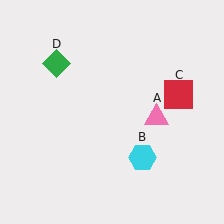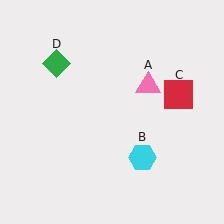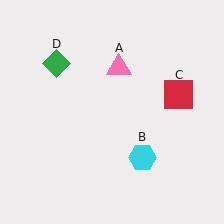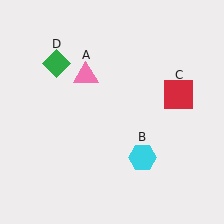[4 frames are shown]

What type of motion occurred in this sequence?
The pink triangle (object A) rotated counterclockwise around the center of the scene.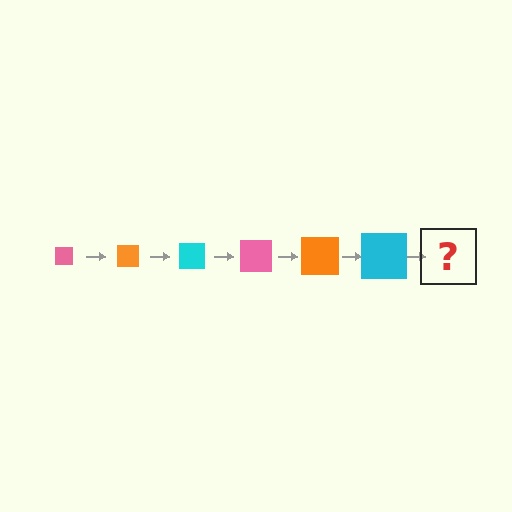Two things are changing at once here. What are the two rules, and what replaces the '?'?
The two rules are that the square grows larger each step and the color cycles through pink, orange, and cyan. The '?' should be a pink square, larger than the previous one.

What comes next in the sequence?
The next element should be a pink square, larger than the previous one.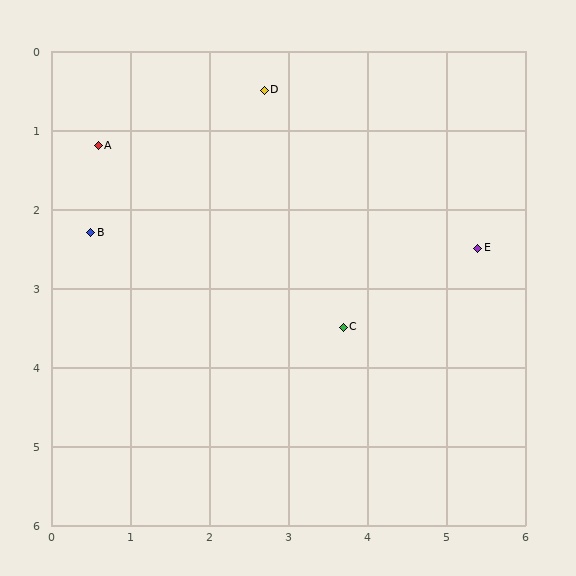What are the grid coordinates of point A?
Point A is at approximately (0.6, 1.2).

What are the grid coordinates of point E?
Point E is at approximately (5.4, 2.5).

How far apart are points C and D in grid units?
Points C and D are about 3.2 grid units apart.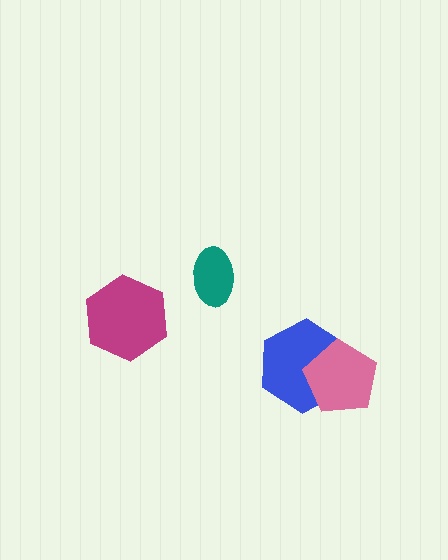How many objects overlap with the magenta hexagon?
0 objects overlap with the magenta hexagon.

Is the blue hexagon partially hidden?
Yes, it is partially covered by another shape.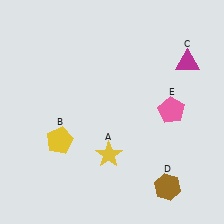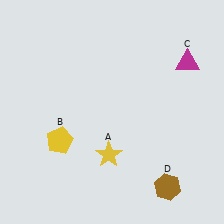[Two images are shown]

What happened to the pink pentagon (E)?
The pink pentagon (E) was removed in Image 2. It was in the top-right area of Image 1.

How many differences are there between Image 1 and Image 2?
There is 1 difference between the two images.